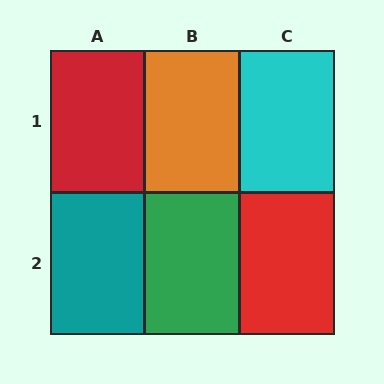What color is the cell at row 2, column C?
Red.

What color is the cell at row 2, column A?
Teal.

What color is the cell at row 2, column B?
Green.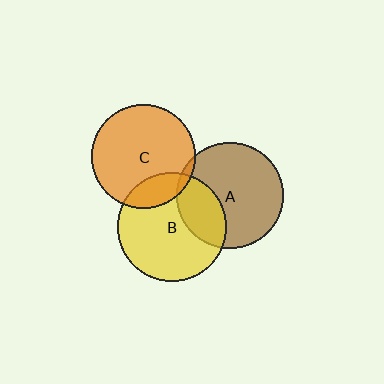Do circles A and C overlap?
Yes.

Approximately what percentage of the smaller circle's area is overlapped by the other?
Approximately 5%.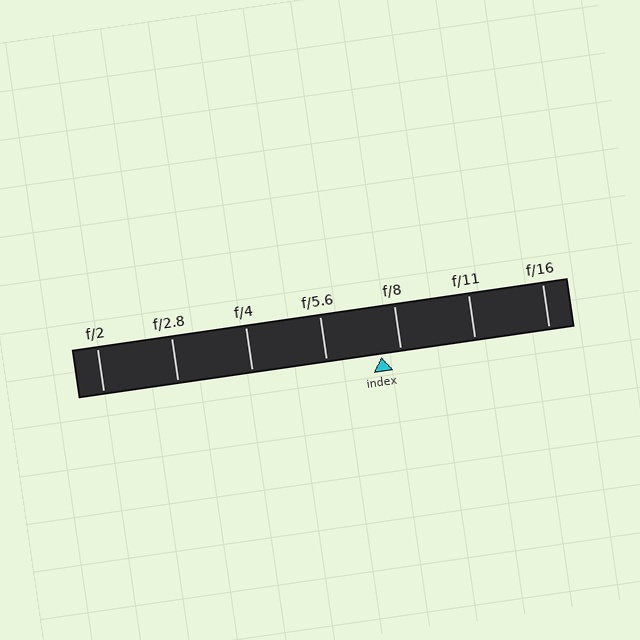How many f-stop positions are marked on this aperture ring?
There are 7 f-stop positions marked.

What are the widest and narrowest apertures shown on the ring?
The widest aperture shown is f/2 and the narrowest is f/16.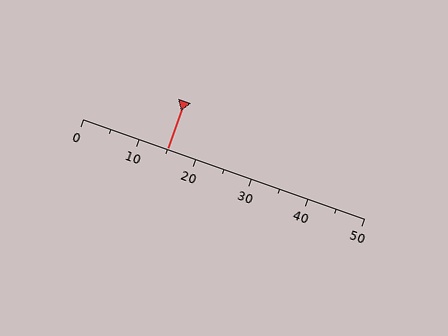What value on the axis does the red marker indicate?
The marker indicates approximately 15.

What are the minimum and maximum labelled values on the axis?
The axis runs from 0 to 50.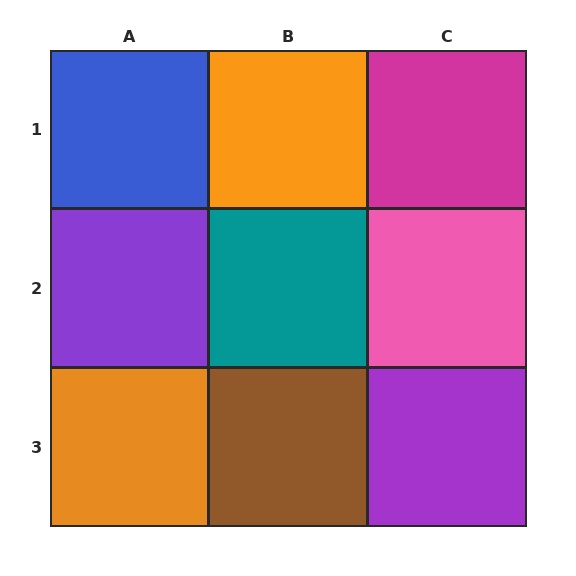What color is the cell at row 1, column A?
Blue.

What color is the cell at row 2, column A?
Purple.